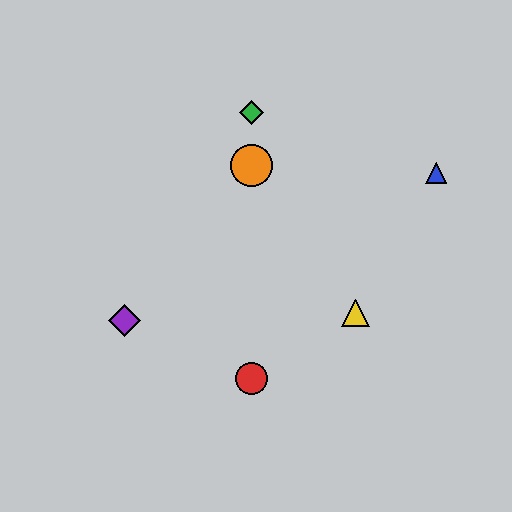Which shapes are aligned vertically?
The red circle, the green diamond, the orange circle are aligned vertically.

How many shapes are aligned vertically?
3 shapes (the red circle, the green diamond, the orange circle) are aligned vertically.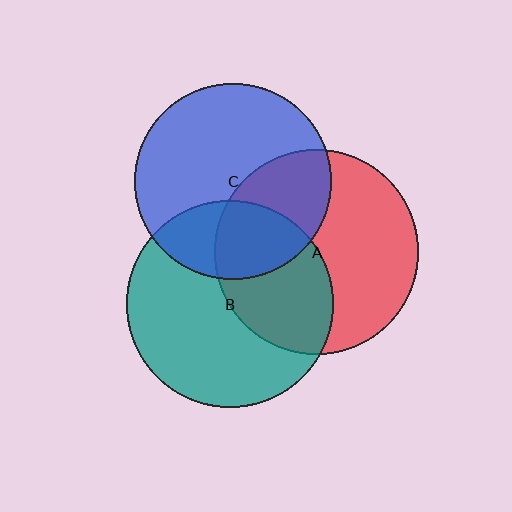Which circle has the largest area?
Circle B (teal).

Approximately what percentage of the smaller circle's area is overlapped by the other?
Approximately 35%.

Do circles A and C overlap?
Yes.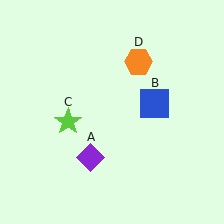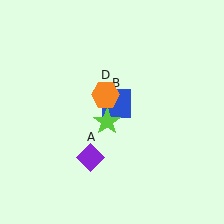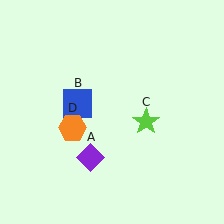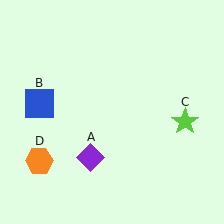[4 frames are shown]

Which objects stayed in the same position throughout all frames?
Purple diamond (object A) remained stationary.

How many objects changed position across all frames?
3 objects changed position: blue square (object B), lime star (object C), orange hexagon (object D).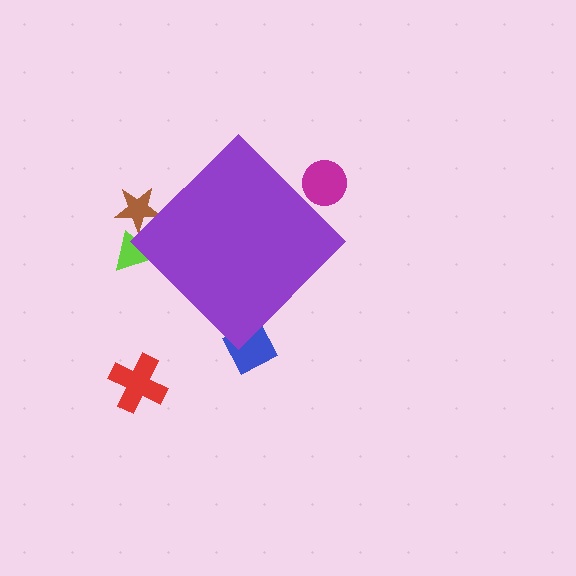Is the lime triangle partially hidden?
Yes, the lime triangle is partially hidden behind the purple diamond.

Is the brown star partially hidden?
Yes, the brown star is partially hidden behind the purple diamond.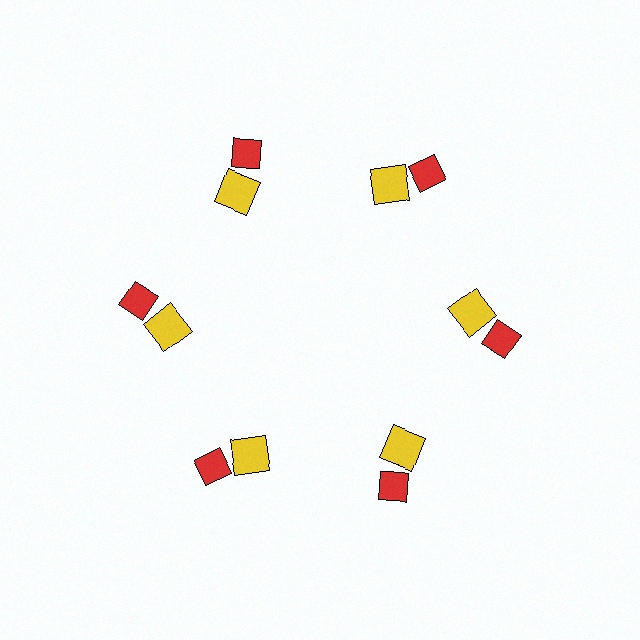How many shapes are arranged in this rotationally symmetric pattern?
There are 12 shapes, arranged in 6 groups of 2.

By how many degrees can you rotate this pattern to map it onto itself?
The pattern maps onto itself every 60 degrees of rotation.